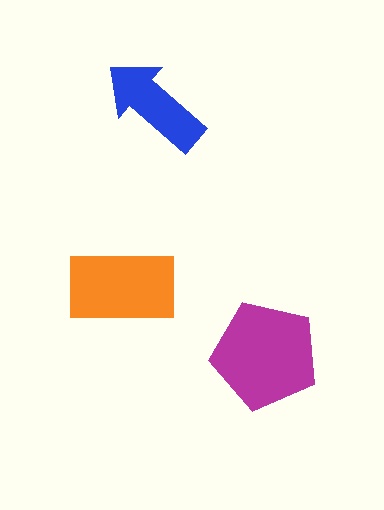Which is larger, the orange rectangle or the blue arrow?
The orange rectangle.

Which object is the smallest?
The blue arrow.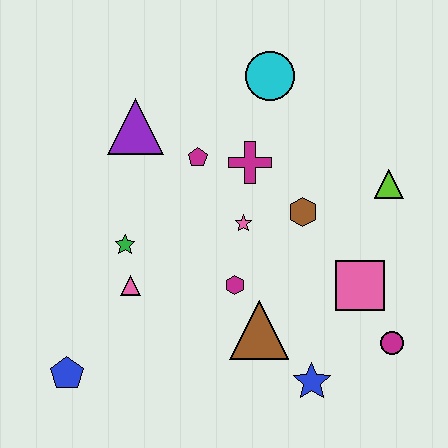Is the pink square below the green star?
Yes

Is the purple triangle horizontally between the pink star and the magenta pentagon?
No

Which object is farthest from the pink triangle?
The lime triangle is farthest from the pink triangle.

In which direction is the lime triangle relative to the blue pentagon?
The lime triangle is to the right of the blue pentagon.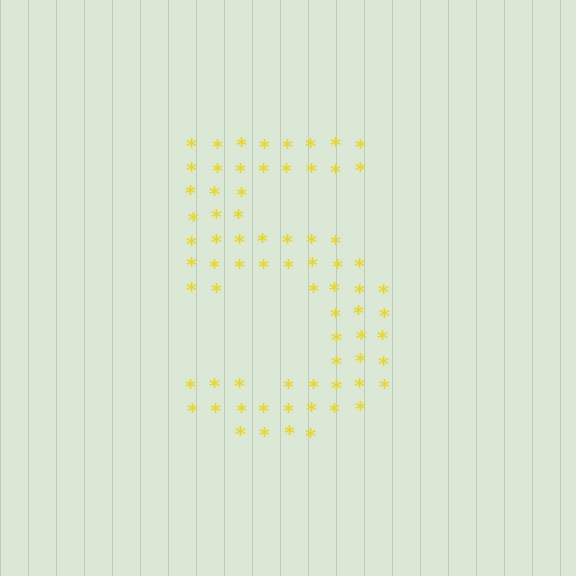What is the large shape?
The large shape is the digit 5.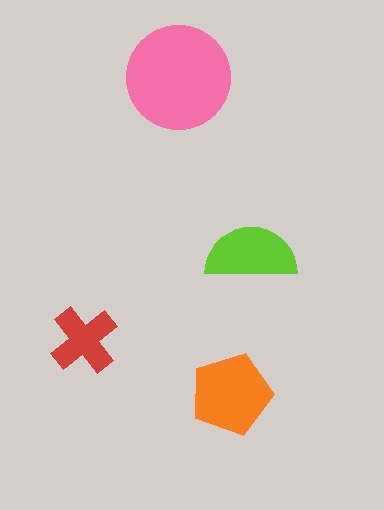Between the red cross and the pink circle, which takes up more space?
The pink circle.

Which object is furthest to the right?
The lime semicircle is rightmost.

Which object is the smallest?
The red cross.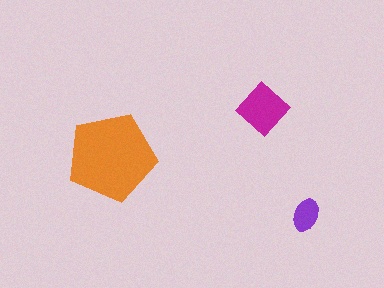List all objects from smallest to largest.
The purple ellipse, the magenta diamond, the orange pentagon.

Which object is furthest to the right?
The purple ellipse is rightmost.